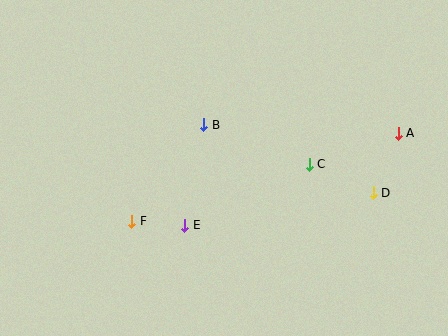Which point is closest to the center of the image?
Point B at (204, 125) is closest to the center.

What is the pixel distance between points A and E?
The distance between A and E is 232 pixels.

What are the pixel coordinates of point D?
Point D is at (373, 193).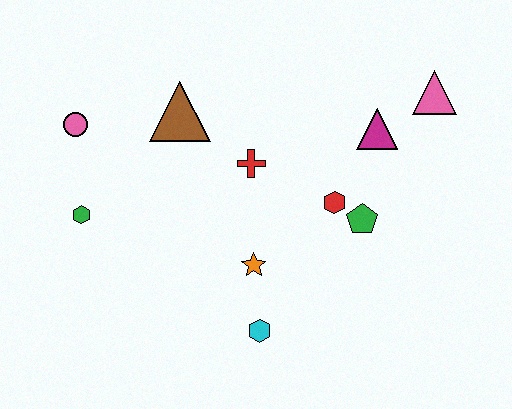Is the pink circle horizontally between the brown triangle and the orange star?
No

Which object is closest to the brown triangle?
The red cross is closest to the brown triangle.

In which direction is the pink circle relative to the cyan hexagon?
The pink circle is above the cyan hexagon.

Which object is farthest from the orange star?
The pink triangle is farthest from the orange star.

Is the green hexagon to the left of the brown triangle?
Yes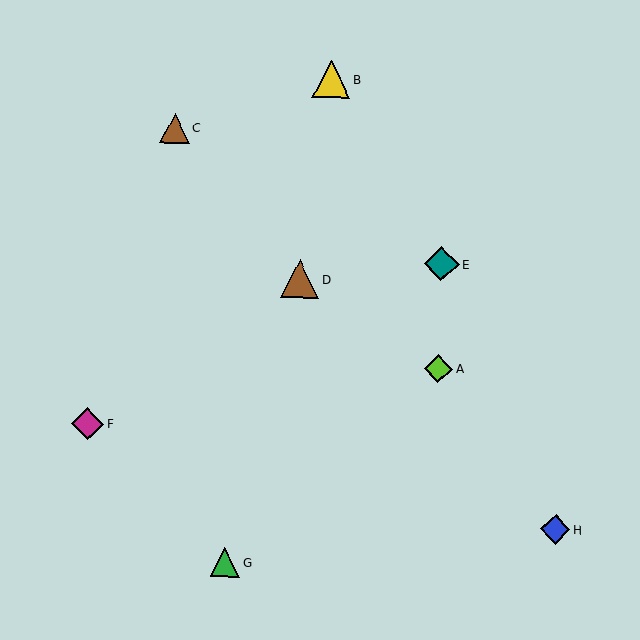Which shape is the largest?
The brown triangle (labeled D) is the largest.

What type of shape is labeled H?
Shape H is a blue diamond.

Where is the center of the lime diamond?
The center of the lime diamond is at (438, 369).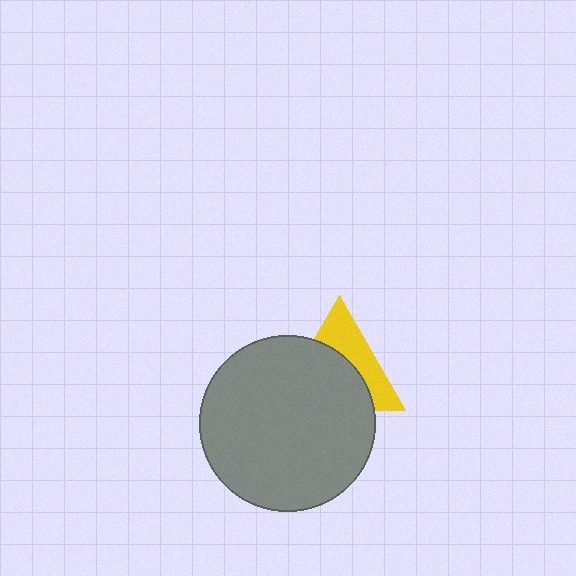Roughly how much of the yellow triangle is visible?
A small part of it is visible (roughly 41%).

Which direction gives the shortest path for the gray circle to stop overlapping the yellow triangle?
Moving down gives the shortest separation.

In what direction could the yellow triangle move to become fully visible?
The yellow triangle could move up. That would shift it out from behind the gray circle entirely.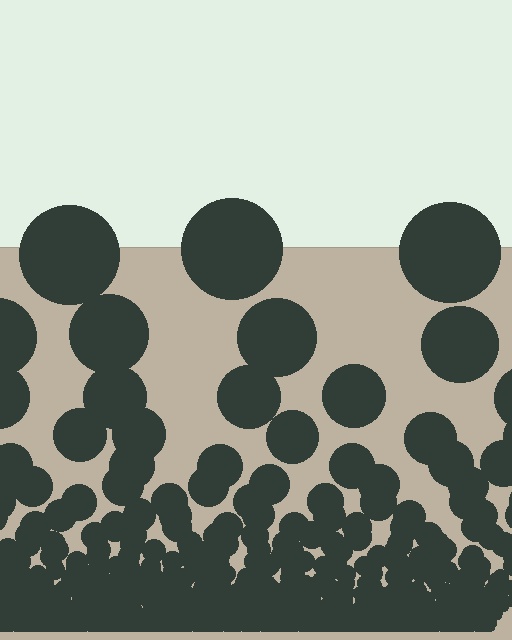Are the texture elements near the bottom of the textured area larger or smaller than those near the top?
Smaller. The gradient is inverted — elements near the bottom are smaller and denser.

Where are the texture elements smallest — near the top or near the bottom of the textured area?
Near the bottom.